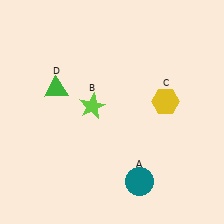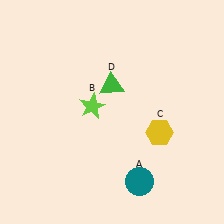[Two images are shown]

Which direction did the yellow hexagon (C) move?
The yellow hexagon (C) moved down.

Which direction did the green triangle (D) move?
The green triangle (D) moved right.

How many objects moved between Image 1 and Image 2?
2 objects moved between the two images.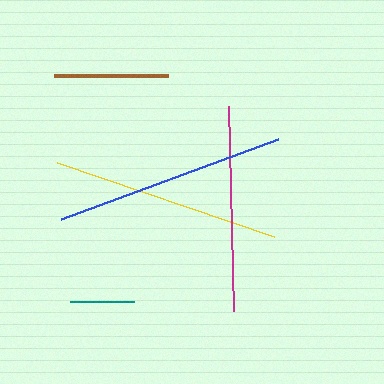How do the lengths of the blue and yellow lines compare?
The blue and yellow lines are approximately the same length.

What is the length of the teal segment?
The teal segment is approximately 64 pixels long.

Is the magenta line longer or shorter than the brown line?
The magenta line is longer than the brown line.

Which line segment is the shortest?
The teal line is the shortest at approximately 64 pixels.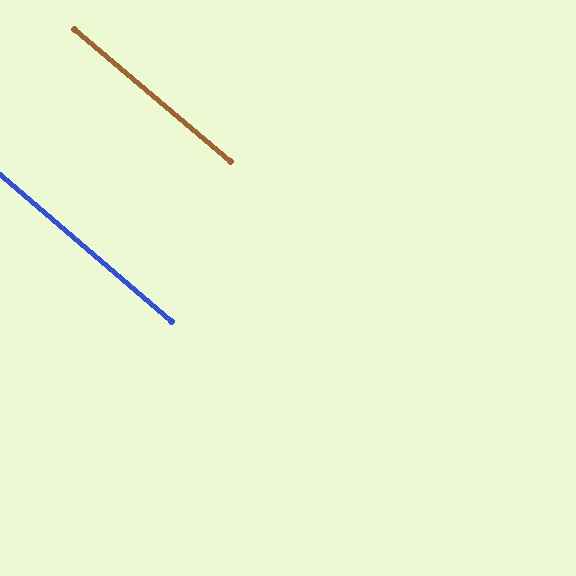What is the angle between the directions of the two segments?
Approximately 0 degrees.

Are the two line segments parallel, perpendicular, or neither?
Parallel — their directions differ by only 0.0°.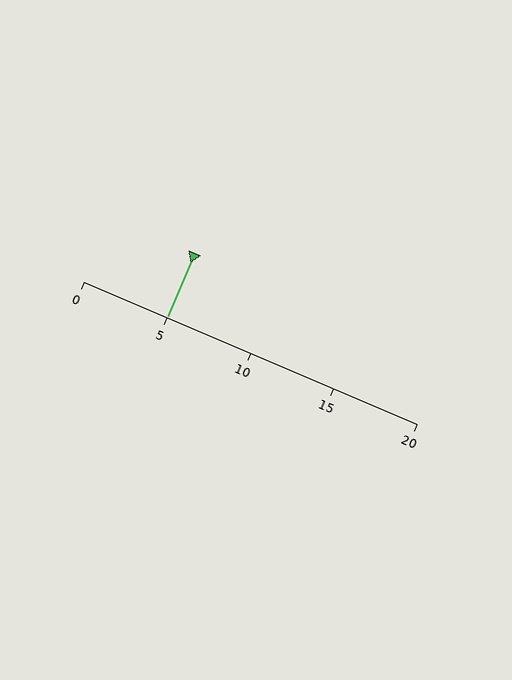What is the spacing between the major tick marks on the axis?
The major ticks are spaced 5 apart.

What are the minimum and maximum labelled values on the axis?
The axis runs from 0 to 20.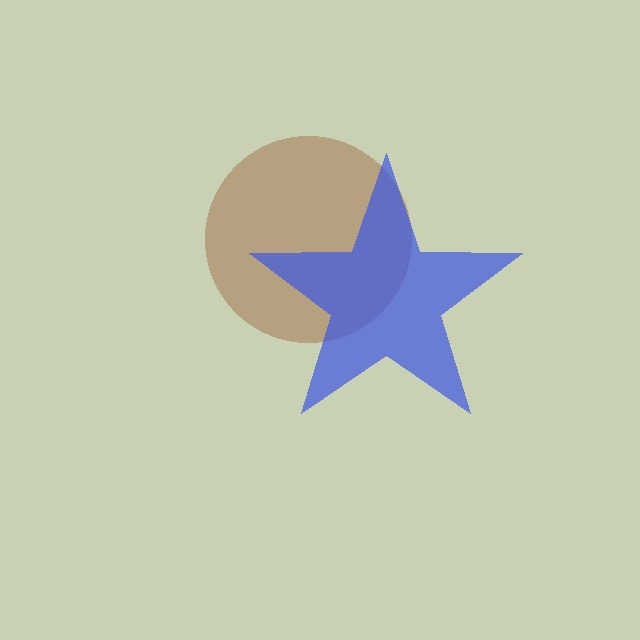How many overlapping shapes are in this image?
There are 2 overlapping shapes in the image.